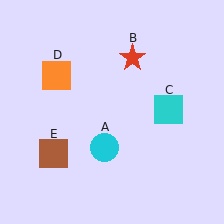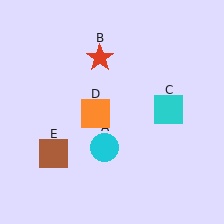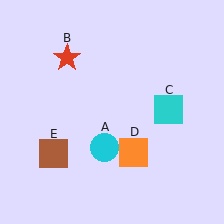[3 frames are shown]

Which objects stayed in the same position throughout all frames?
Cyan circle (object A) and cyan square (object C) and brown square (object E) remained stationary.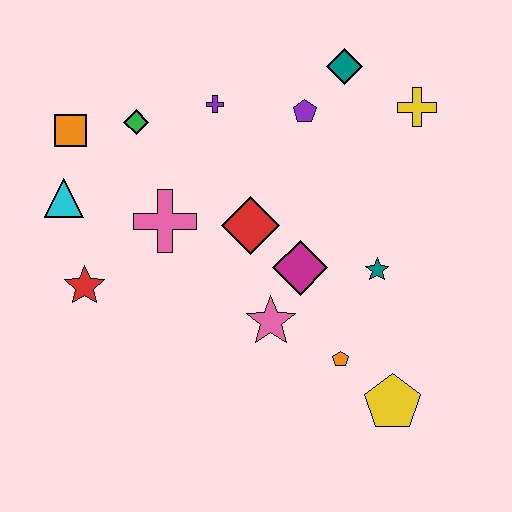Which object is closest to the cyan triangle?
The orange square is closest to the cyan triangle.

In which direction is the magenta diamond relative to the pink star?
The magenta diamond is above the pink star.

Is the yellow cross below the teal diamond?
Yes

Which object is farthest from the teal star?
The orange square is farthest from the teal star.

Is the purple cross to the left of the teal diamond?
Yes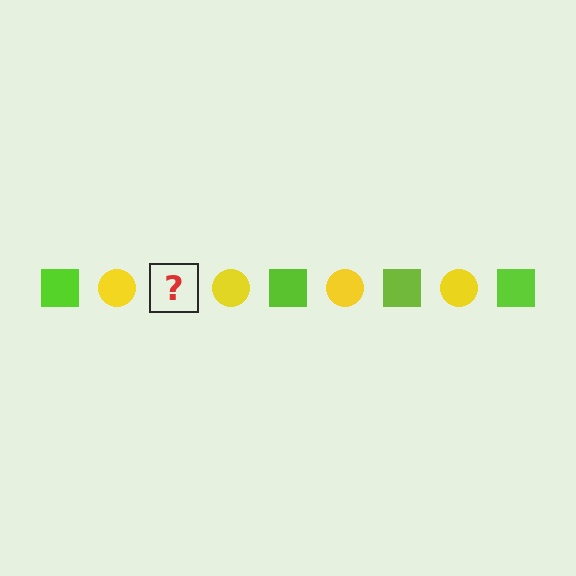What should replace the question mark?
The question mark should be replaced with a lime square.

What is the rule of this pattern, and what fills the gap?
The rule is that the pattern alternates between lime square and yellow circle. The gap should be filled with a lime square.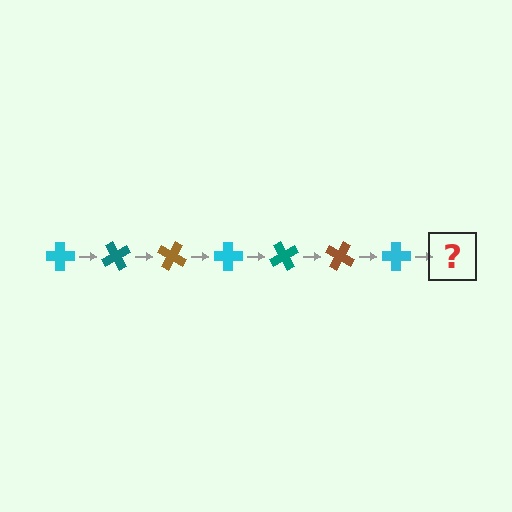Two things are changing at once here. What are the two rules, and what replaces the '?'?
The two rules are that it rotates 60 degrees each step and the color cycles through cyan, teal, and brown. The '?' should be a teal cross, rotated 420 degrees from the start.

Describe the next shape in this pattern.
It should be a teal cross, rotated 420 degrees from the start.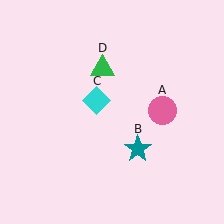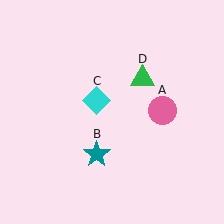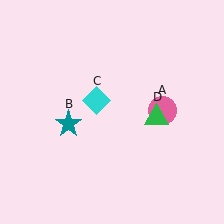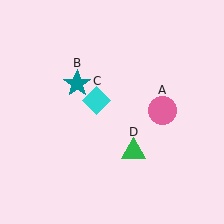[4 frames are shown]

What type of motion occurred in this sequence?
The teal star (object B), green triangle (object D) rotated clockwise around the center of the scene.